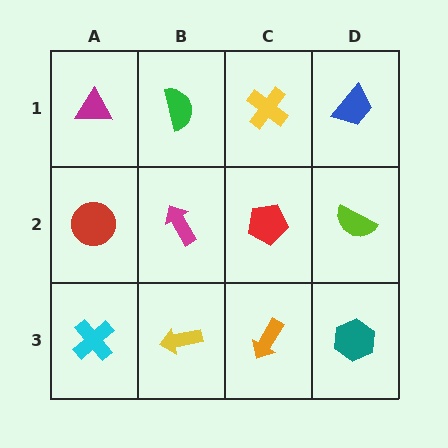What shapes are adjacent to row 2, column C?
A yellow cross (row 1, column C), an orange arrow (row 3, column C), a magenta arrow (row 2, column B), a lime semicircle (row 2, column D).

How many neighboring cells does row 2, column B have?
4.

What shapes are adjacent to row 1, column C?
A red pentagon (row 2, column C), a green semicircle (row 1, column B), a blue trapezoid (row 1, column D).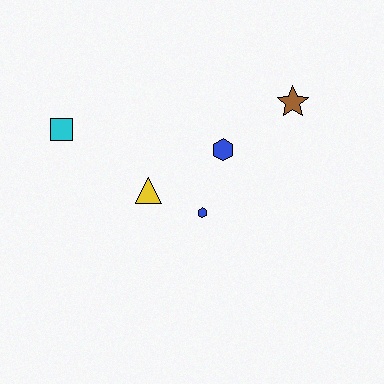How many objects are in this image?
There are 5 objects.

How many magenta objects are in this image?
There are no magenta objects.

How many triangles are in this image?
There is 1 triangle.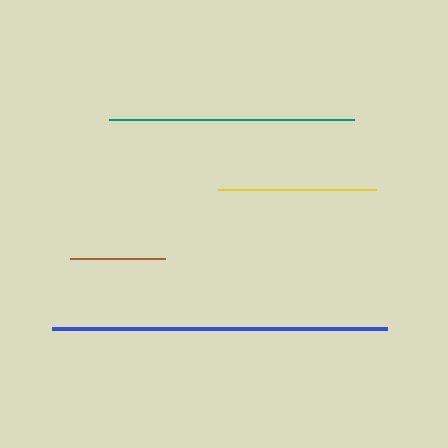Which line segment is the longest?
The blue line is the longest at approximately 335 pixels.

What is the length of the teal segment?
The teal segment is approximately 246 pixels long.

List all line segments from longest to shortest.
From longest to shortest: blue, teal, yellow, brown.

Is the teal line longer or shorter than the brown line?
The teal line is longer than the brown line.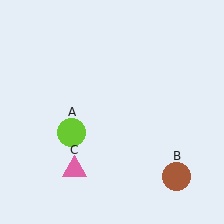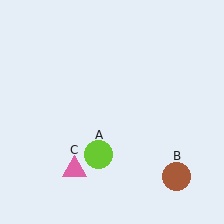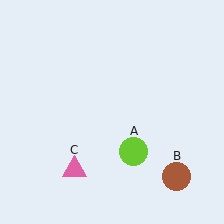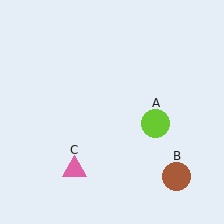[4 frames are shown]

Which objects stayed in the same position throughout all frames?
Brown circle (object B) and pink triangle (object C) remained stationary.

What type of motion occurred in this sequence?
The lime circle (object A) rotated counterclockwise around the center of the scene.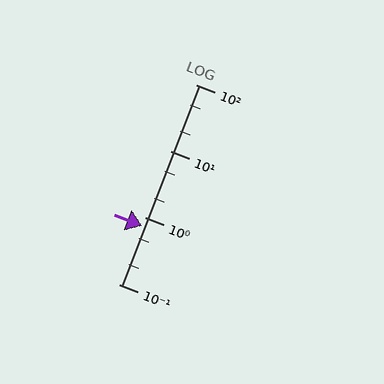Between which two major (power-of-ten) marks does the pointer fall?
The pointer is between 0.1 and 1.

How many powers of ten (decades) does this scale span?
The scale spans 3 decades, from 0.1 to 100.